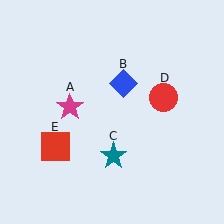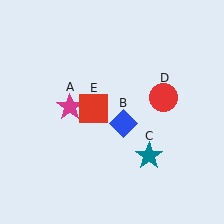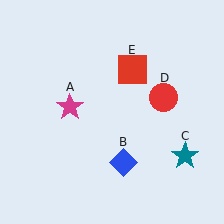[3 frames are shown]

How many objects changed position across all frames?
3 objects changed position: blue diamond (object B), teal star (object C), red square (object E).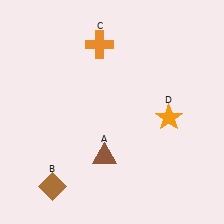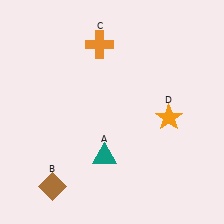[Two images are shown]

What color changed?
The triangle (A) changed from brown in Image 1 to teal in Image 2.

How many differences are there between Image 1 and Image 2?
There is 1 difference between the two images.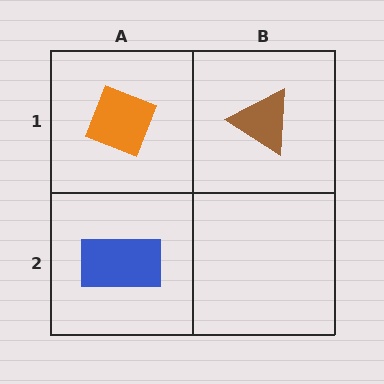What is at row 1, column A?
An orange diamond.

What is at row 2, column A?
A blue rectangle.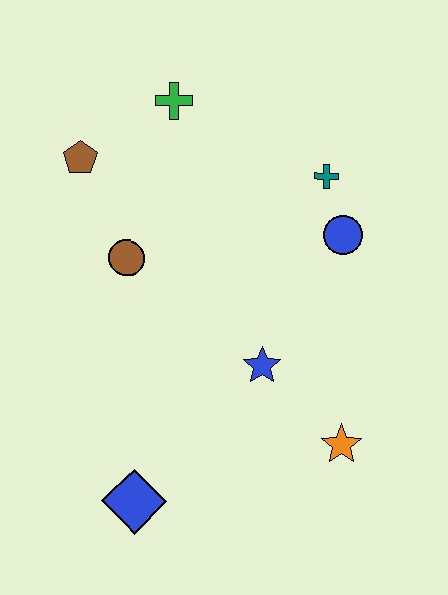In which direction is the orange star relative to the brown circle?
The orange star is to the right of the brown circle.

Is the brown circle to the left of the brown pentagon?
No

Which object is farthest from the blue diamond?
The green cross is farthest from the blue diamond.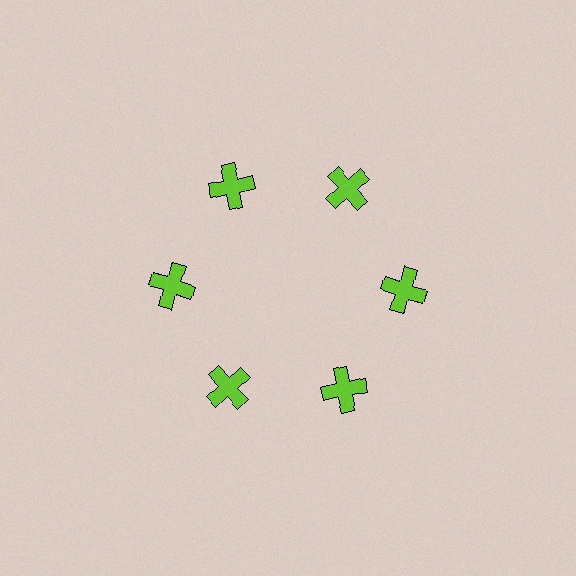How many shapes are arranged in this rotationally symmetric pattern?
There are 6 shapes, arranged in 6 groups of 1.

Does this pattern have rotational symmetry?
Yes, this pattern has 6-fold rotational symmetry. It looks the same after rotating 60 degrees around the center.